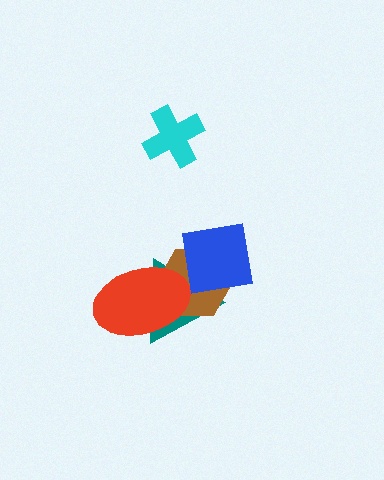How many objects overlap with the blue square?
2 objects overlap with the blue square.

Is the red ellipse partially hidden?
No, no other shape covers it.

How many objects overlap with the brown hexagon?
3 objects overlap with the brown hexagon.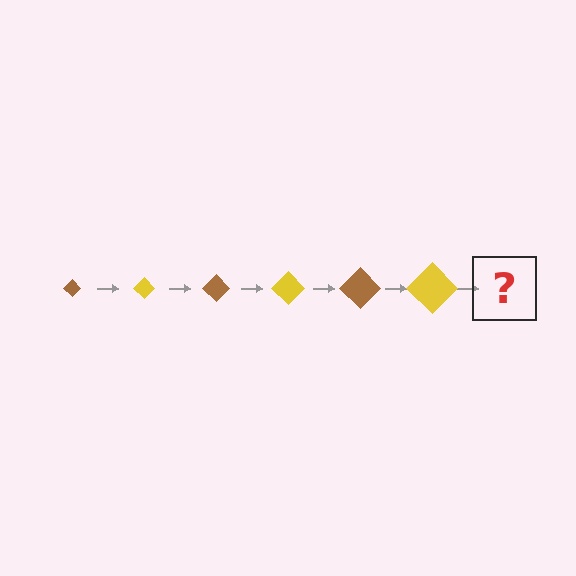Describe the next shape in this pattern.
It should be a brown diamond, larger than the previous one.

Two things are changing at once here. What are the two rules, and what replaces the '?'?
The two rules are that the diamond grows larger each step and the color cycles through brown and yellow. The '?' should be a brown diamond, larger than the previous one.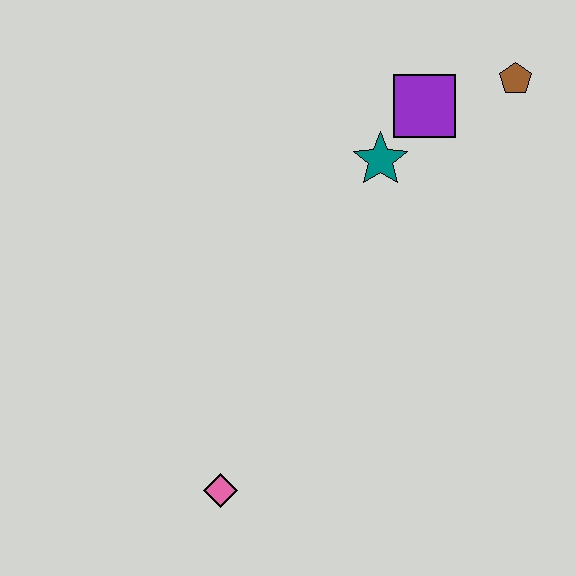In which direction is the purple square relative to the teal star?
The purple square is above the teal star.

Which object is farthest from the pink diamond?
The brown pentagon is farthest from the pink diamond.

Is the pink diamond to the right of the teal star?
No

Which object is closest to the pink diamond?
The teal star is closest to the pink diamond.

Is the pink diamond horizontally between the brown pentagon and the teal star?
No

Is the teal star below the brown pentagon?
Yes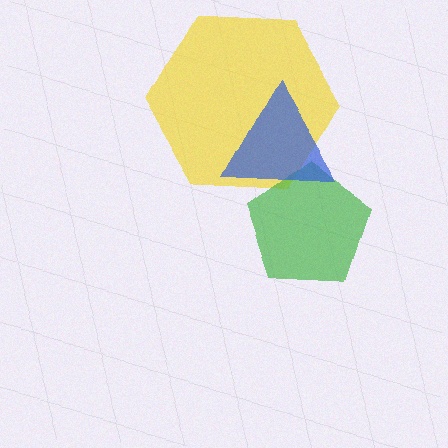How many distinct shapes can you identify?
There are 3 distinct shapes: a yellow hexagon, a green pentagon, a blue triangle.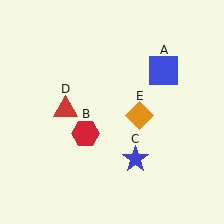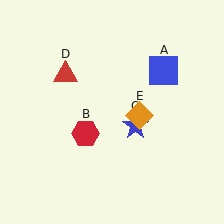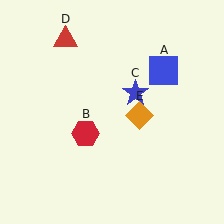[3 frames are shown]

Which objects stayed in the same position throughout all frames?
Blue square (object A) and red hexagon (object B) and orange diamond (object E) remained stationary.